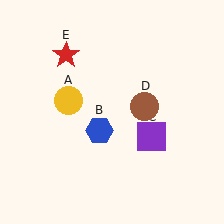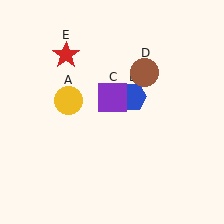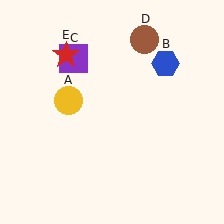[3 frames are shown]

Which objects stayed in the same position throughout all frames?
Yellow circle (object A) and red star (object E) remained stationary.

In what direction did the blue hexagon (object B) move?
The blue hexagon (object B) moved up and to the right.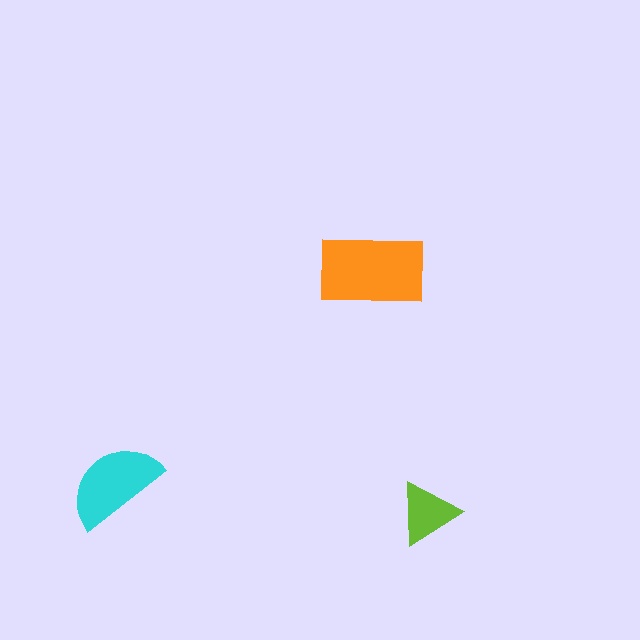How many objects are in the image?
There are 3 objects in the image.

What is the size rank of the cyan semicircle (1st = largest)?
2nd.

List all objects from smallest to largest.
The lime triangle, the cyan semicircle, the orange rectangle.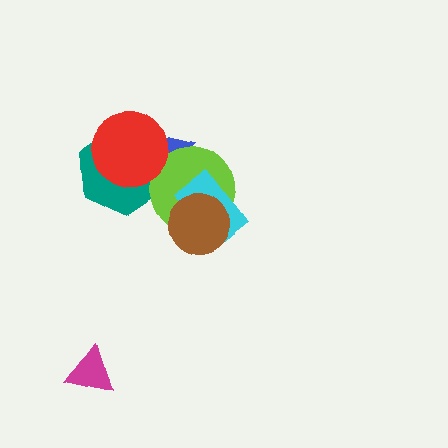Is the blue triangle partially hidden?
Yes, it is partially covered by another shape.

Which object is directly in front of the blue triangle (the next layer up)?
The teal hexagon is directly in front of the blue triangle.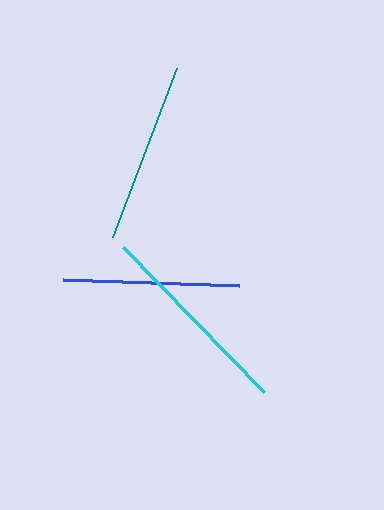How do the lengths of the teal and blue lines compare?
The teal and blue lines are approximately the same length.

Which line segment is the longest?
The cyan line is the longest at approximately 202 pixels.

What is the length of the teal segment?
The teal segment is approximately 181 pixels long.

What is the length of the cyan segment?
The cyan segment is approximately 202 pixels long.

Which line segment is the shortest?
The blue line is the shortest at approximately 176 pixels.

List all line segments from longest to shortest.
From longest to shortest: cyan, teal, blue.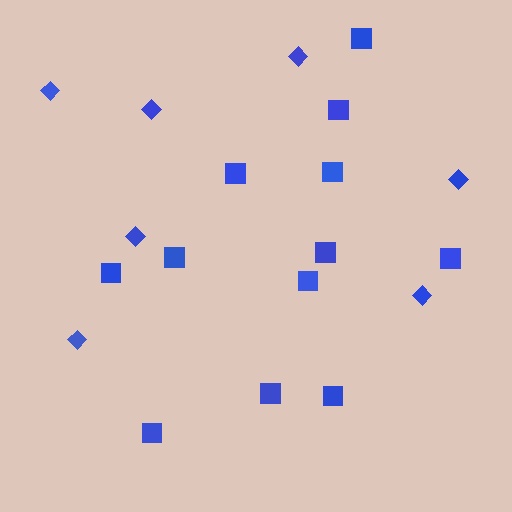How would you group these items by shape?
There are 2 groups: one group of diamonds (7) and one group of squares (12).